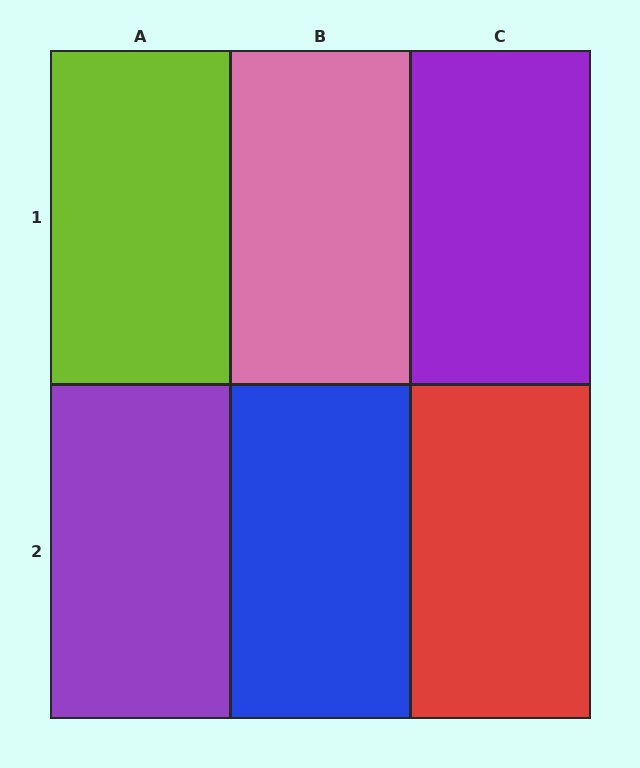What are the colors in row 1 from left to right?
Lime, pink, purple.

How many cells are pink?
1 cell is pink.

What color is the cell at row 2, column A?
Purple.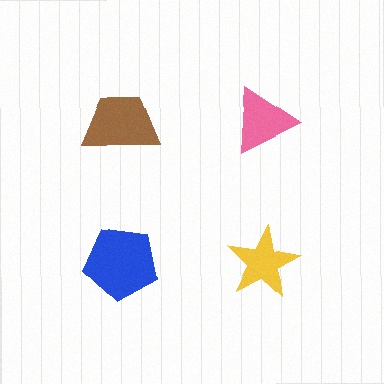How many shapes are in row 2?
2 shapes.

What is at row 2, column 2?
A yellow star.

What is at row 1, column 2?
A pink triangle.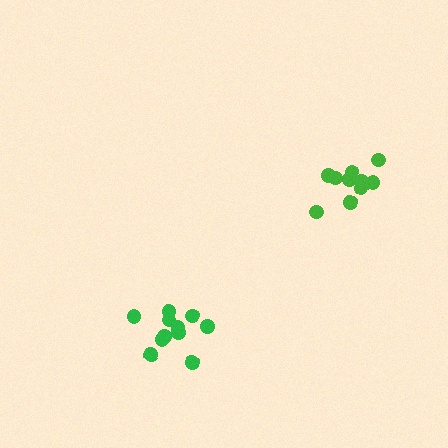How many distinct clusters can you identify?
There are 2 distinct clusters.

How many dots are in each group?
Group 1: 11 dots, Group 2: 11 dots (22 total).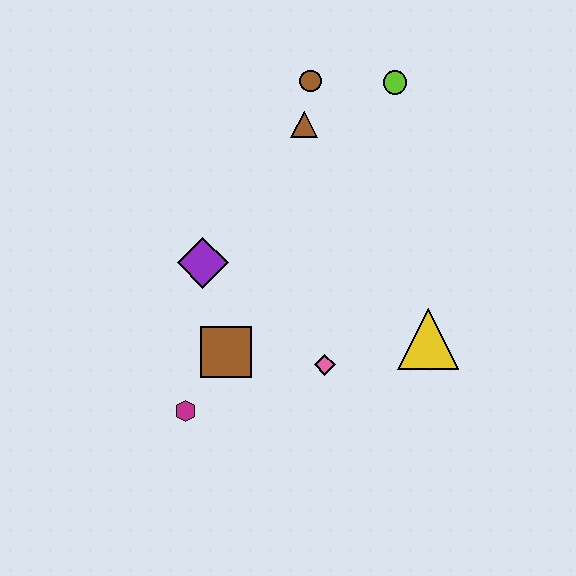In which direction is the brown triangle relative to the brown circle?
The brown triangle is below the brown circle.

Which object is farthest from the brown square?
The lime circle is farthest from the brown square.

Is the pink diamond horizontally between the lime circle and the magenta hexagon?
Yes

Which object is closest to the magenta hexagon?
The brown square is closest to the magenta hexagon.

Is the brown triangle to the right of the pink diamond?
No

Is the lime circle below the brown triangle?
No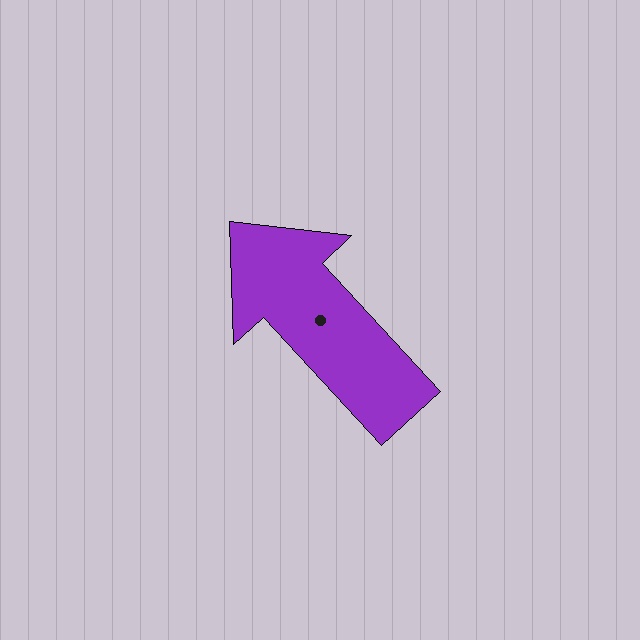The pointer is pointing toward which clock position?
Roughly 11 o'clock.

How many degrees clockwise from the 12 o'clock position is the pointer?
Approximately 317 degrees.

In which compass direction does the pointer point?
Northwest.